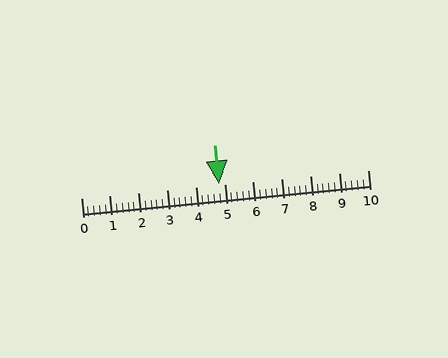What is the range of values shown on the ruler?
The ruler shows values from 0 to 10.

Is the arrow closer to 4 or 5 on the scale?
The arrow is closer to 5.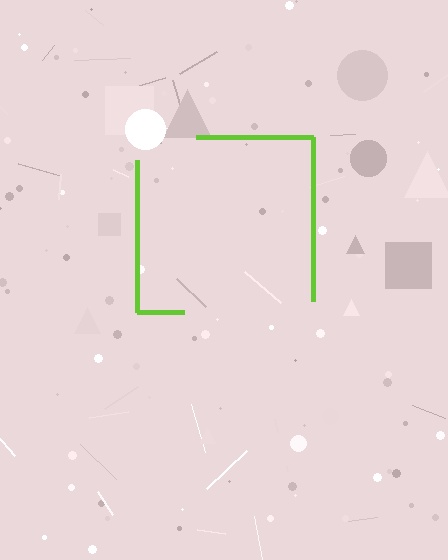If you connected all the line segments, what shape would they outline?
They would outline a square.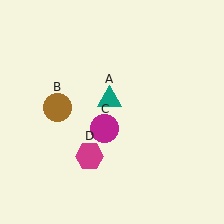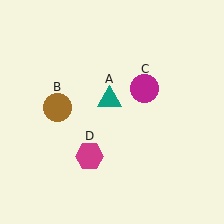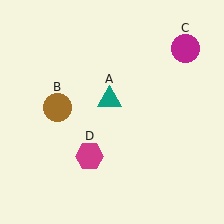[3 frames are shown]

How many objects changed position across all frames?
1 object changed position: magenta circle (object C).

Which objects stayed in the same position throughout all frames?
Teal triangle (object A) and brown circle (object B) and magenta hexagon (object D) remained stationary.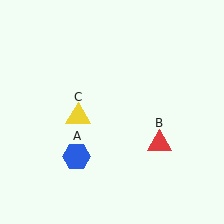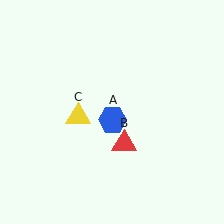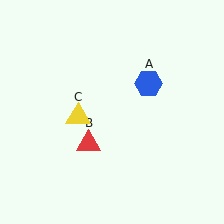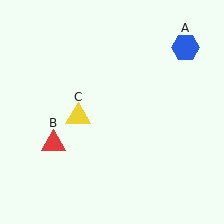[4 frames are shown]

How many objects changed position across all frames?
2 objects changed position: blue hexagon (object A), red triangle (object B).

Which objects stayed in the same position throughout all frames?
Yellow triangle (object C) remained stationary.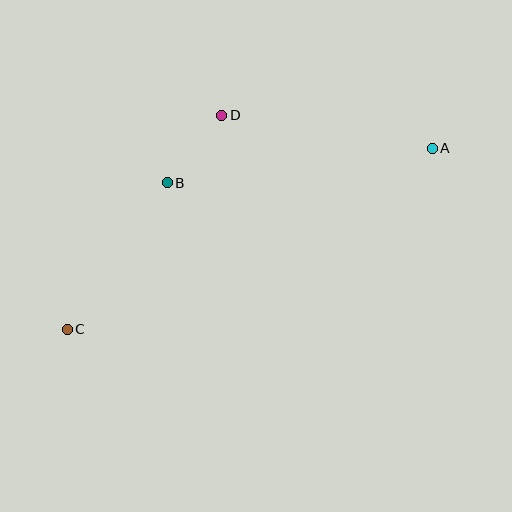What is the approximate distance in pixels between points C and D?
The distance between C and D is approximately 264 pixels.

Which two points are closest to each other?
Points B and D are closest to each other.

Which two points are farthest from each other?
Points A and C are farthest from each other.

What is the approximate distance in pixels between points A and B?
The distance between A and B is approximately 267 pixels.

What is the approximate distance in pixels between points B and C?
The distance between B and C is approximately 177 pixels.